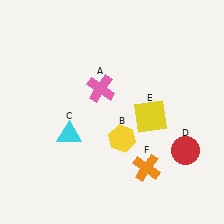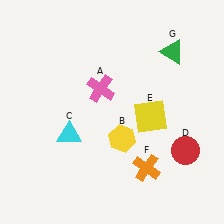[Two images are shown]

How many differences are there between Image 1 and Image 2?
There is 1 difference between the two images.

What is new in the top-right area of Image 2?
A green triangle (G) was added in the top-right area of Image 2.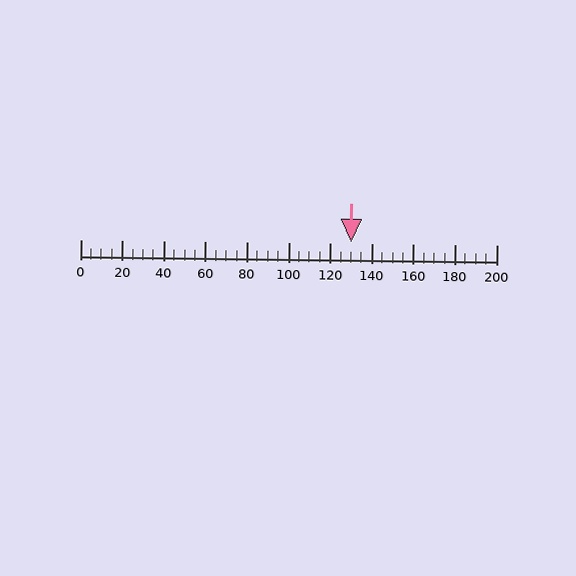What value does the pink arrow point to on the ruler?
The pink arrow points to approximately 130.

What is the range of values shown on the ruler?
The ruler shows values from 0 to 200.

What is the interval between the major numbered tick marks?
The major tick marks are spaced 20 units apart.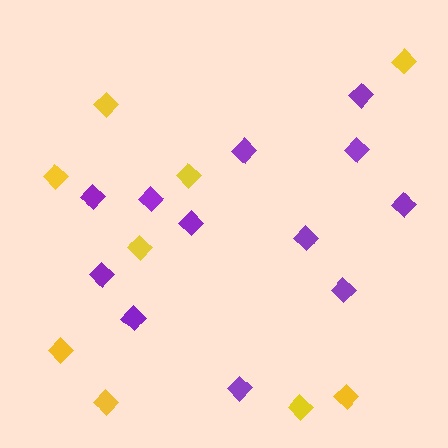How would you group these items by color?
There are 2 groups: one group of purple diamonds (12) and one group of yellow diamonds (9).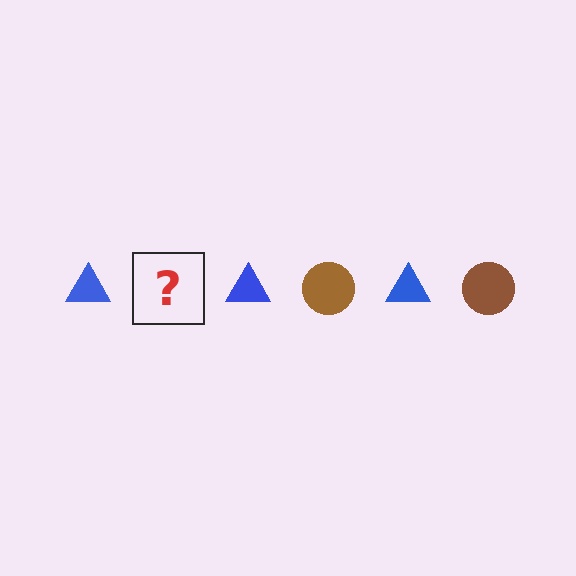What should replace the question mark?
The question mark should be replaced with a brown circle.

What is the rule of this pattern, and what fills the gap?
The rule is that the pattern alternates between blue triangle and brown circle. The gap should be filled with a brown circle.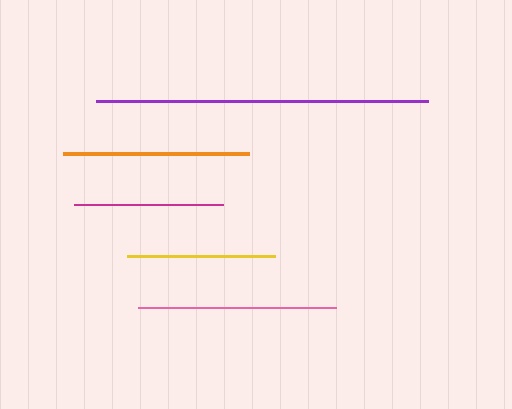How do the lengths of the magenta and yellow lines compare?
The magenta and yellow lines are approximately the same length.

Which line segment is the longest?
The purple line is the longest at approximately 332 pixels.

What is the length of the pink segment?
The pink segment is approximately 198 pixels long.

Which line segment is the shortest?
The yellow line is the shortest at approximately 148 pixels.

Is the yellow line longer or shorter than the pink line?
The pink line is longer than the yellow line.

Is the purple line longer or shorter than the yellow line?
The purple line is longer than the yellow line.